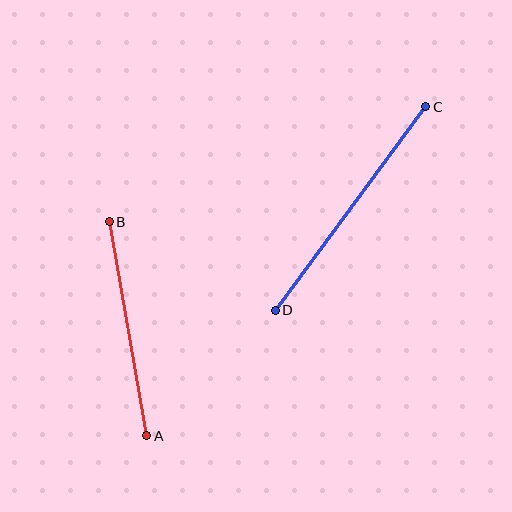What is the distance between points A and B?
The distance is approximately 217 pixels.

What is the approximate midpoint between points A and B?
The midpoint is at approximately (128, 329) pixels.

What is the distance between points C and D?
The distance is approximately 253 pixels.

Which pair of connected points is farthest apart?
Points C and D are farthest apart.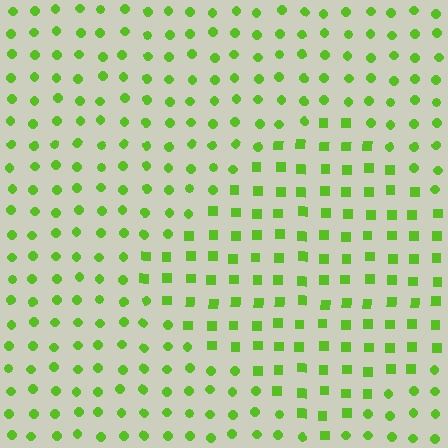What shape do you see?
I see a diamond.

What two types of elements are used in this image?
The image uses squares inside the diamond region and circles outside it.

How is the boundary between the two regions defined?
The boundary is defined by a change in element shape: squares inside vs. circles outside. All elements share the same color and spacing.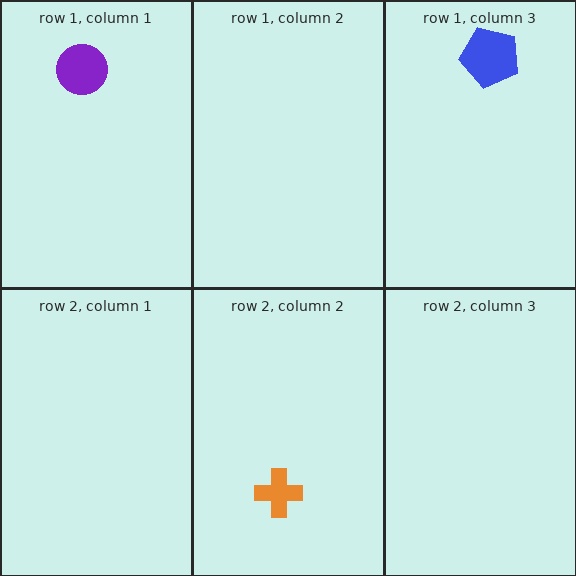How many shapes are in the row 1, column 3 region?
1.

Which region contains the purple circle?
The row 1, column 1 region.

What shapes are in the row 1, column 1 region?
The purple circle.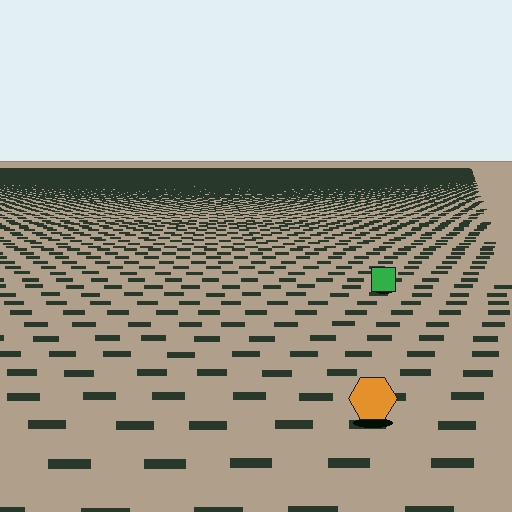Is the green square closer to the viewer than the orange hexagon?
No. The orange hexagon is closer — you can tell from the texture gradient: the ground texture is coarser near it.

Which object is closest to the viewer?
The orange hexagon is closest. The texture marks near it are larger and more spread out.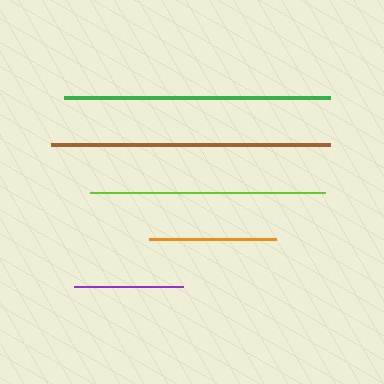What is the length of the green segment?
The green segment is approximately 266 pixels long.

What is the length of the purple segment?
The purple segment is approximately 109 pixels long.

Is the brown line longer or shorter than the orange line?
The brown line is longer than the orange line.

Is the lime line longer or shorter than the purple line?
The lime line is longer than the purple line.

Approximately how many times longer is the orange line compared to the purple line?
The orange line is approximately 1.2 times the length of the purple line.